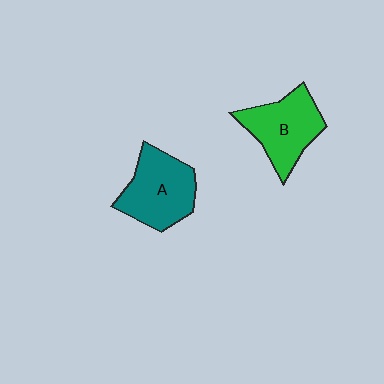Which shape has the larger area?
Shape A (teal).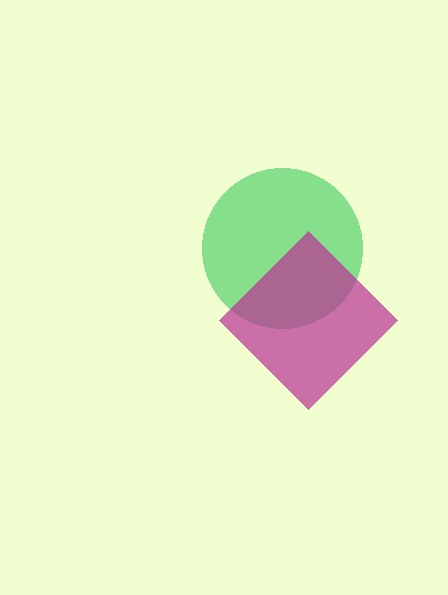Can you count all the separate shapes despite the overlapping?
Yes, there are 2 separate shapes.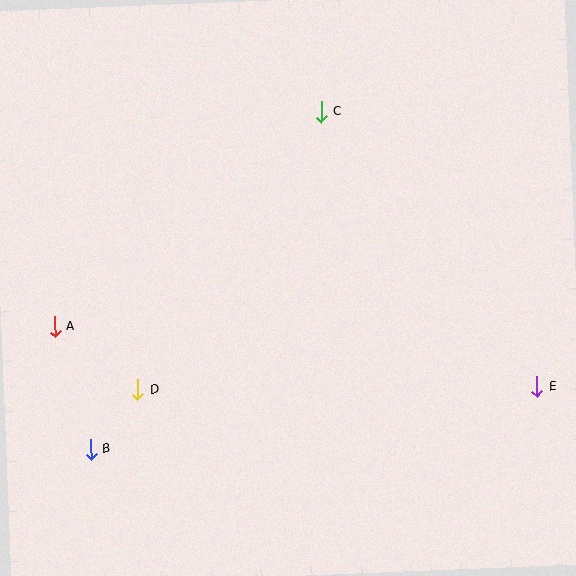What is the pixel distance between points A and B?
The distance between A and B is 128 pixels.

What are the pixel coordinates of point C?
Point C is at (321, 112).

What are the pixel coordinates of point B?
Point B is at (91, 449).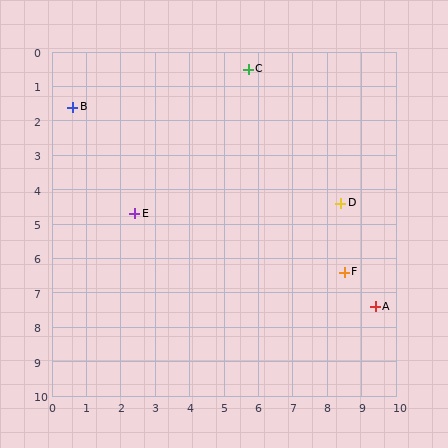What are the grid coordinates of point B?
Point B is at approximately (0.6, 1.6).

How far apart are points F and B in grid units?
Points F and B are about 9.2 grid units apart.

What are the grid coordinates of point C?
Point C is at approximately (5.7, 0.5).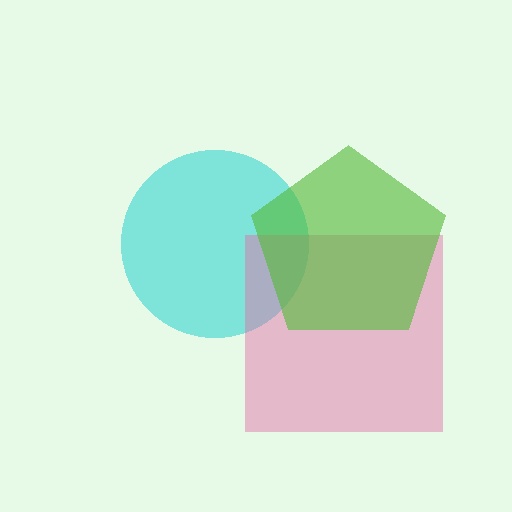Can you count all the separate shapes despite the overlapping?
Yes, there are 3 separate shapes.